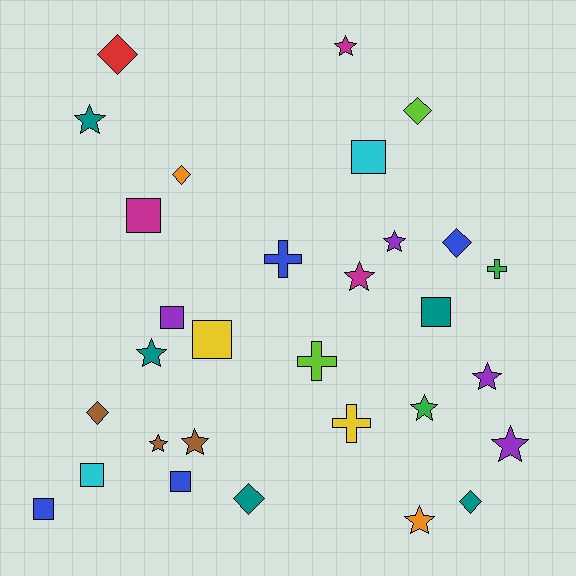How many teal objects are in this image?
There are 5 teal objects.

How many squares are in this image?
There are 8 squares.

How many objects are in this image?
There are 30 objects.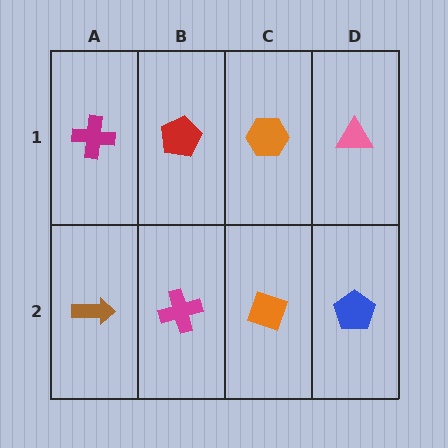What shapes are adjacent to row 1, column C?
An orange diamond (row 2, column C), a red pentagon (row 1, column B), a pink triangle (row 1, column D).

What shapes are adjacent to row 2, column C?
An orange hexagon (row 1, column C), a magenta cross (row 2, column B), a blue pentagon (row 2, column D).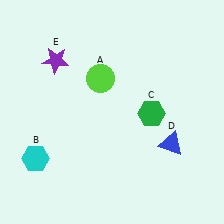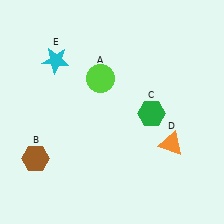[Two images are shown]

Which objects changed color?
B changed from cyan to brown. D changed from blue to orange. E changed from purple to cyan.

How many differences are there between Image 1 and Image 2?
There are 3 differences between the two images.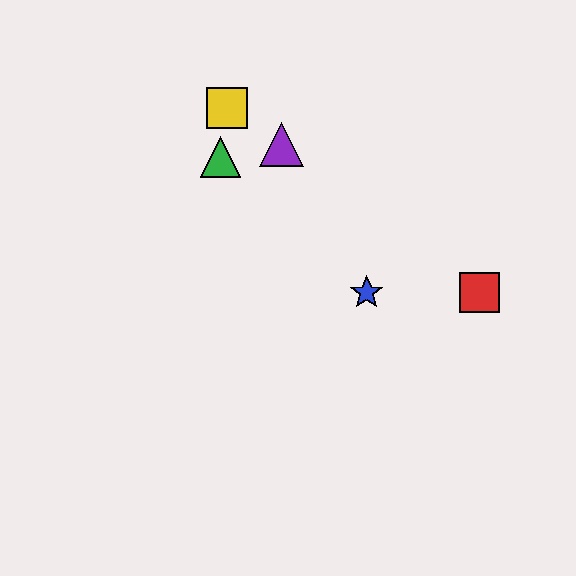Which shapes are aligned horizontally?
The red square, the blue star are aligned horizontally.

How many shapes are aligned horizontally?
2 shapes (the red square, the blue star) are aligned horizontally.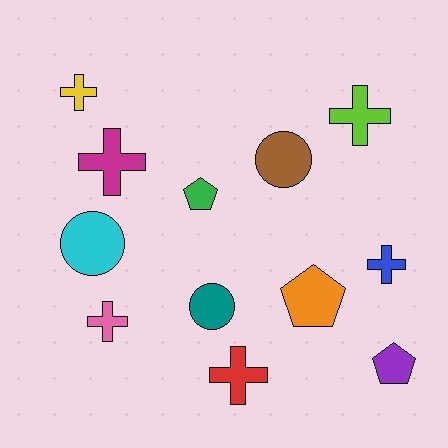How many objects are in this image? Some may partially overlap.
There are 12 objects.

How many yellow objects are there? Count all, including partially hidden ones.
There is 1 yellow object.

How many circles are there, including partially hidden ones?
There are 3 circles.